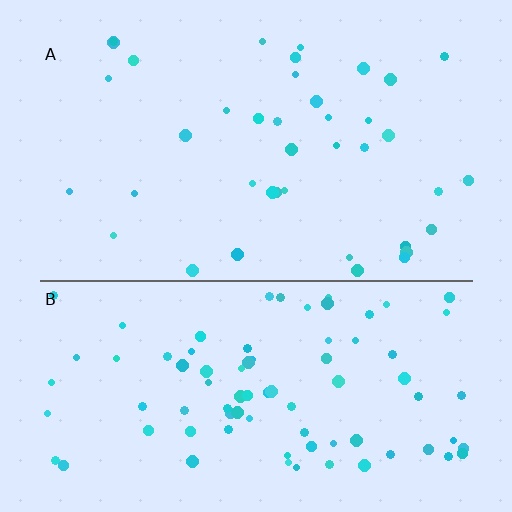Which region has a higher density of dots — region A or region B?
B (the bottom).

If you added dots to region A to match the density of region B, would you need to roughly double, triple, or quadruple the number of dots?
Approximately double.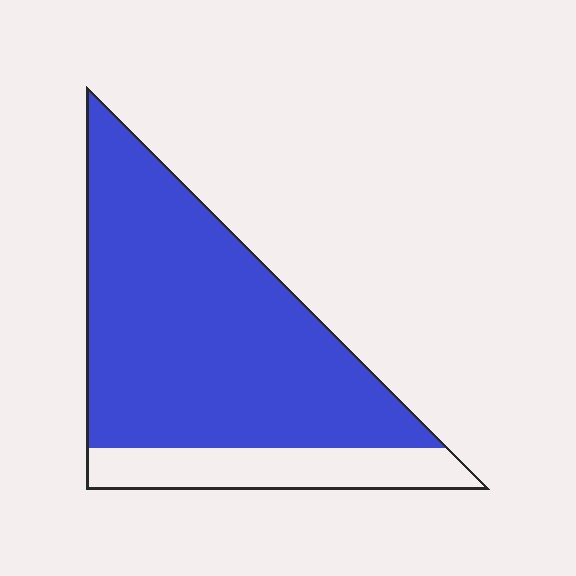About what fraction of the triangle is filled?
About four fifths (4/5).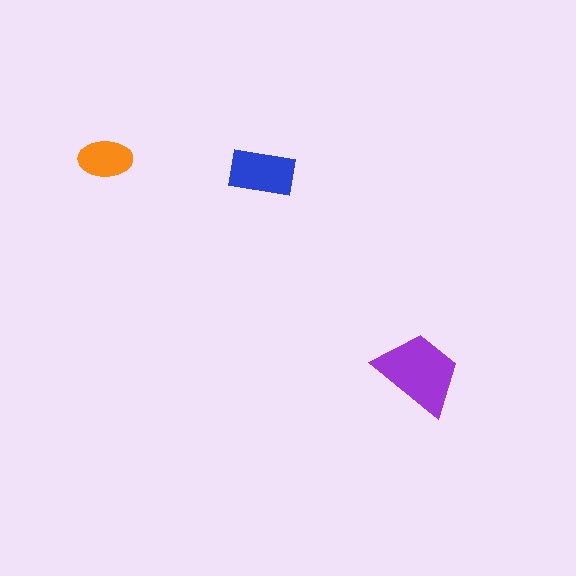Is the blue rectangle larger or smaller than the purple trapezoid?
Smaller.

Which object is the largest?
The purple trapezoid.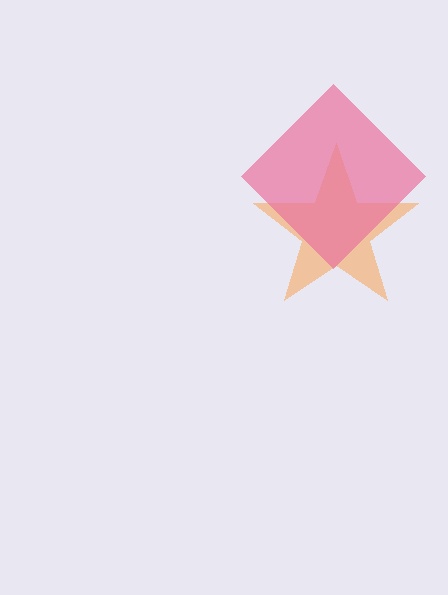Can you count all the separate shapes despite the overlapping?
Yes, there are 2 separate shapes.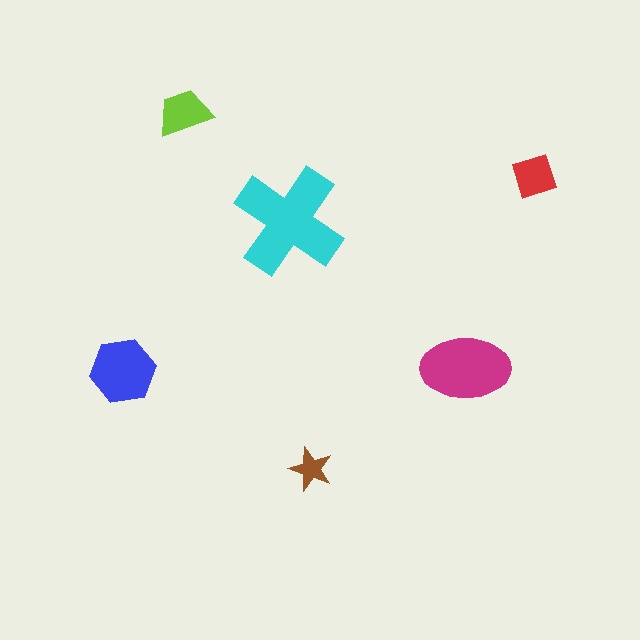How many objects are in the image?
There are 6 objects in the image.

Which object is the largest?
The cyan cross.